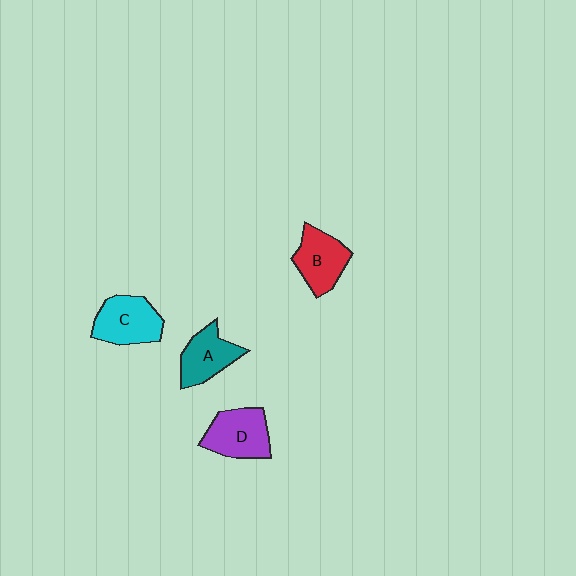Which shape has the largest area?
Shape C (cyan).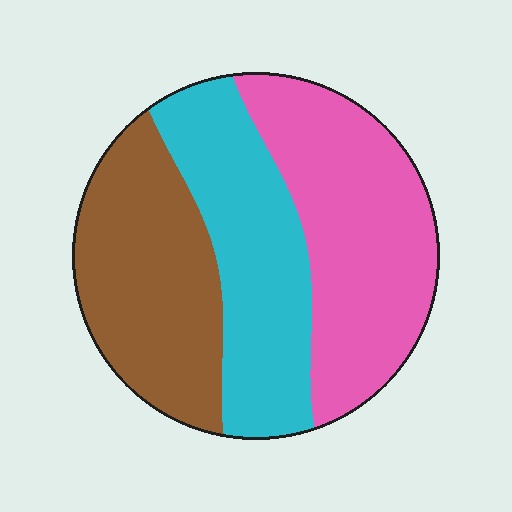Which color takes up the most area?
Pink, at roughly 35%.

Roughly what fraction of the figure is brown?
Brown covers around 30% of the figure.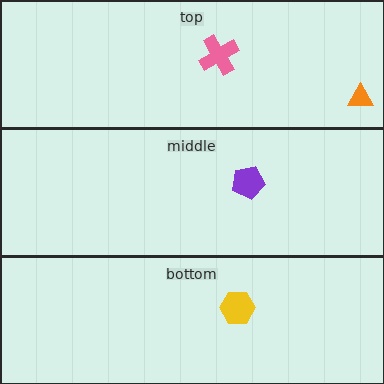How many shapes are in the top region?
2.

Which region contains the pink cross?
The top region.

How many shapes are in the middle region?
1.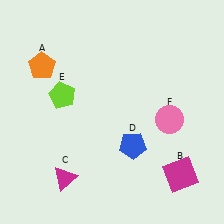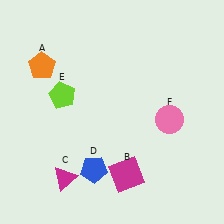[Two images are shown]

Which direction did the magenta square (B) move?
The magenta square (B) moved left.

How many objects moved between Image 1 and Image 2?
2 objects moved between the two images.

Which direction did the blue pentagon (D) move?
The blue pentagon (D) moved left.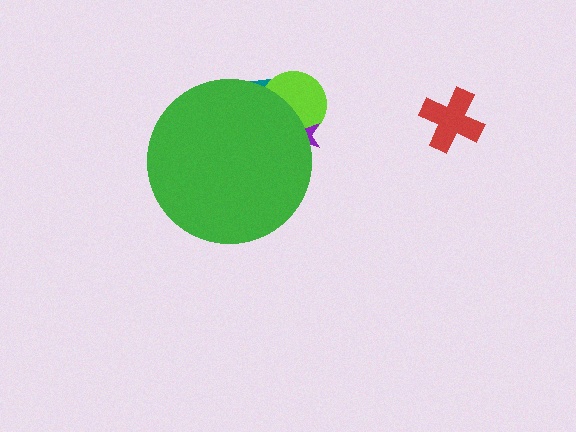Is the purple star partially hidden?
Yes, the purple star is partially hidden behind the green circle.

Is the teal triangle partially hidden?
Yes, the teal triangle is partially hidden behind the green circle.